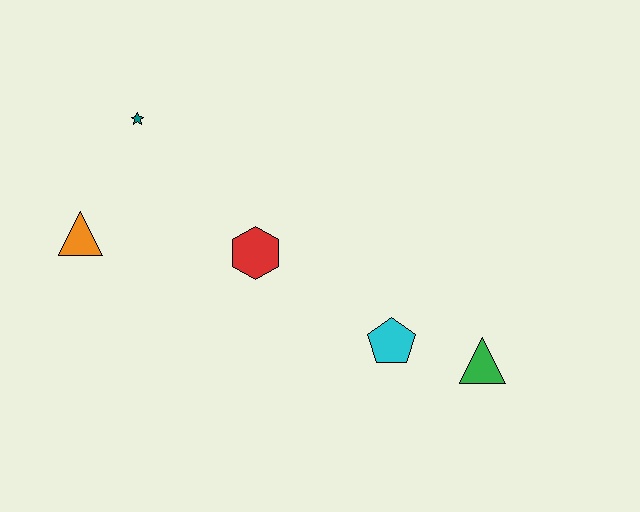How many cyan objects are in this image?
There is 1 cyan object.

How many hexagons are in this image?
There is 1 hexagon.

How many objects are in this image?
There are 5 objects.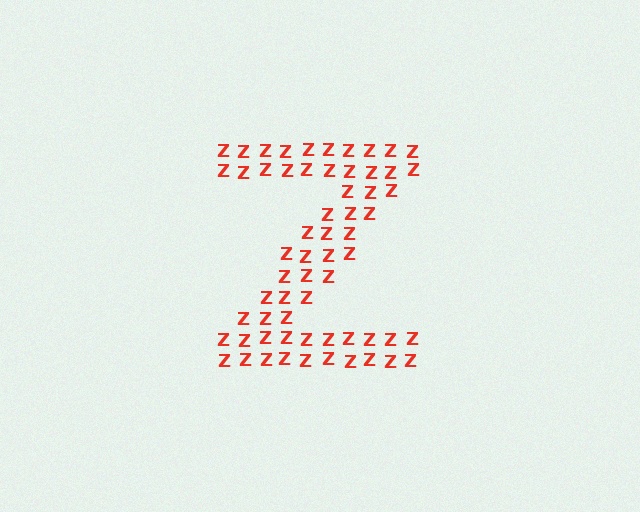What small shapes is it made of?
It is made of small letter Z's.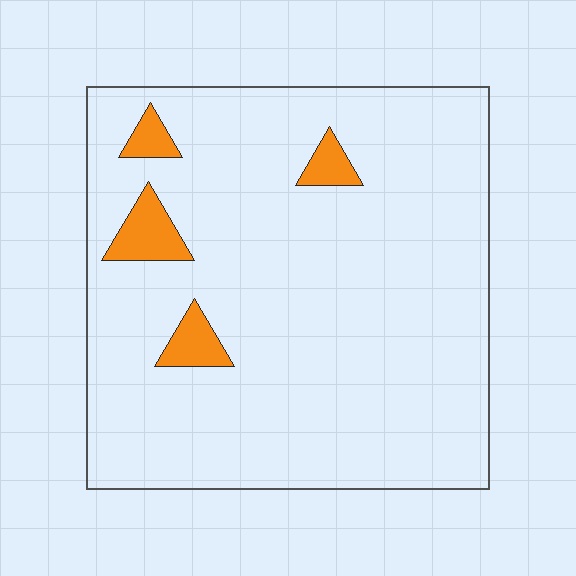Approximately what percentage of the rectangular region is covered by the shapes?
Approximately 5%.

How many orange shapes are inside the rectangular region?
4.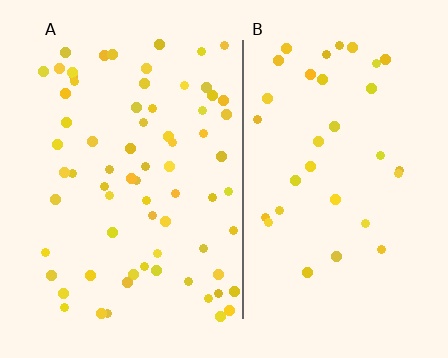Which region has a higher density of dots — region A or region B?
A (the left).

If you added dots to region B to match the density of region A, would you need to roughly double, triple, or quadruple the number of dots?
Approximately double.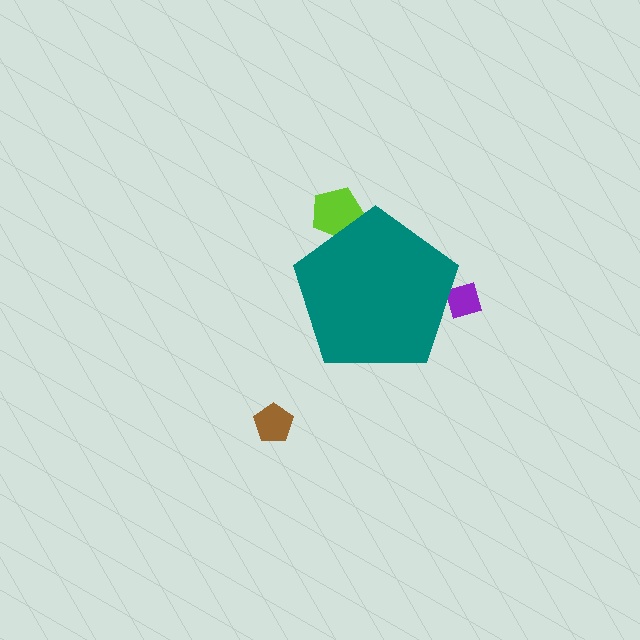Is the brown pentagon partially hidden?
No, the brown pentagon is fully visible.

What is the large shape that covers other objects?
A teal pentagon.